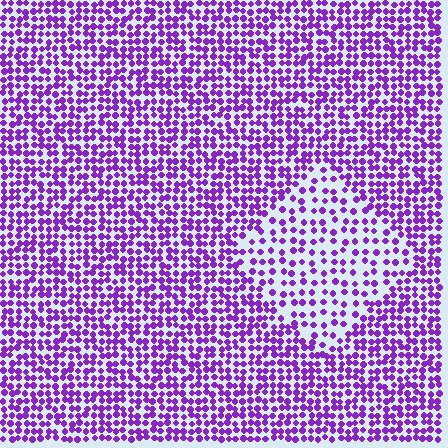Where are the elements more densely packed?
The elements are more densely packed outside the diamond boundary.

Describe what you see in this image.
The image contains small purple elements arranged at two different densities. A diamond-shaped region is visible where the elements are less densely packed than the surrounding area.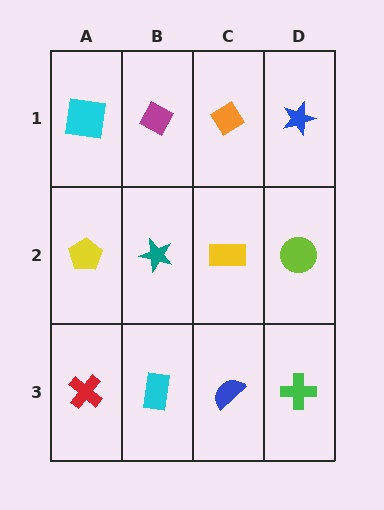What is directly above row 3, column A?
A yellow pentagon.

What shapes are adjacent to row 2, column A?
A cyan square (row 1, column A), a red cross (row 3, column A), a teal star (row 2, column B).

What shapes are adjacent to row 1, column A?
A yellow pentagon (row 2, column A), a magenta diamond (row 1, column B).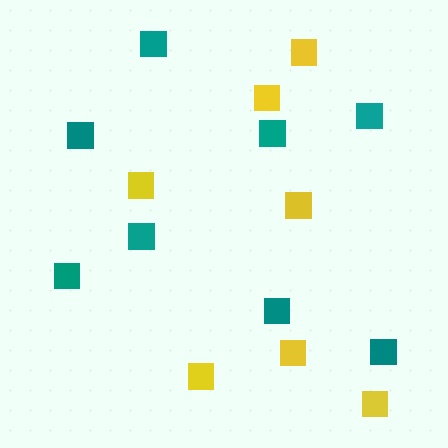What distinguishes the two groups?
There are 2 groups: one group of teal squares (8) and one group of yellow squares (7).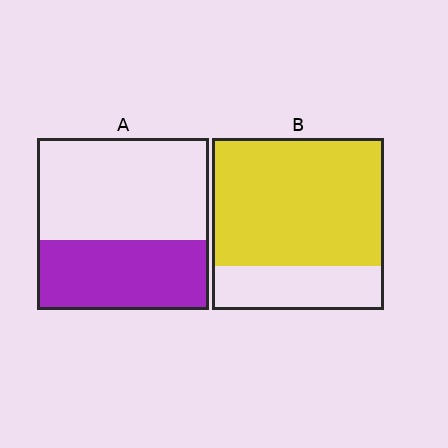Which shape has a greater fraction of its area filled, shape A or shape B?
Shape B.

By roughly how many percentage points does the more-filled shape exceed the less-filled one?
By roughly 35 percentage points (B over A).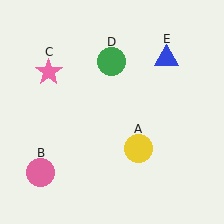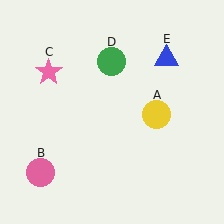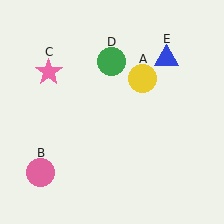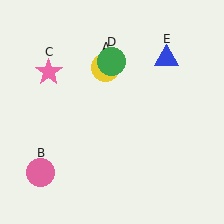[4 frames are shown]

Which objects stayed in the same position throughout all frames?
Pink circle (object B) and pink star (object C) and green circle (object D) and blue triangle (object E) remained stationary.